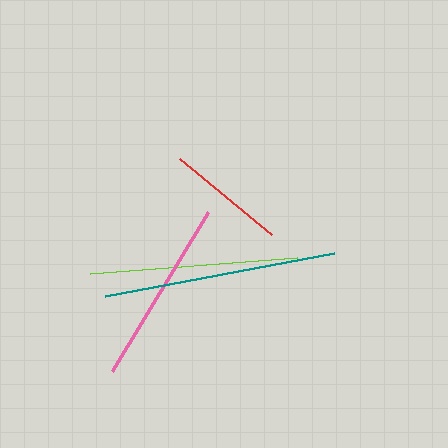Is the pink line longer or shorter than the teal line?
The teal line is longer than the pink line.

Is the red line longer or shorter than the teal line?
The teal line is longer than the red line.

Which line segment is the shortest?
The red line is the shortest at approximately 119 pixels.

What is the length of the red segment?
The red segment is approximately 119 pixels long.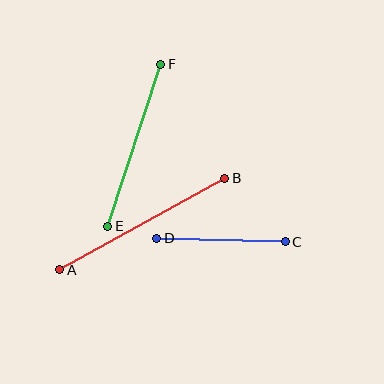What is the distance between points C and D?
The distance is approximately 129 pixels.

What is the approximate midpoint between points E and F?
The midpoint is at approximately (134, 145) pixels.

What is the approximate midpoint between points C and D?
The midpoint is at approximately (221, 240) pixels.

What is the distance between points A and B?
The distance is approximately 189 pixels.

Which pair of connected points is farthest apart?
Points A and B are farthest apart.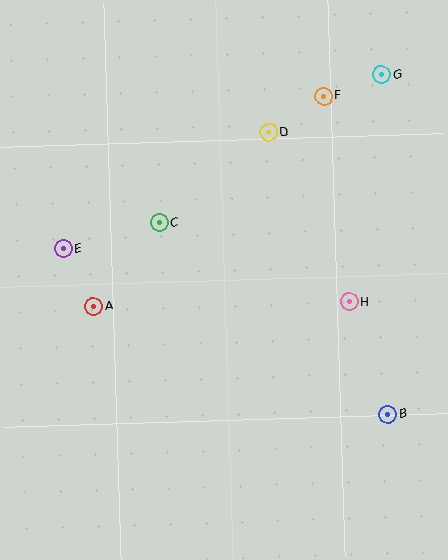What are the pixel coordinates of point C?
Point C is at (159, 223).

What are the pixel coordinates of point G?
Point G is at (381, 75).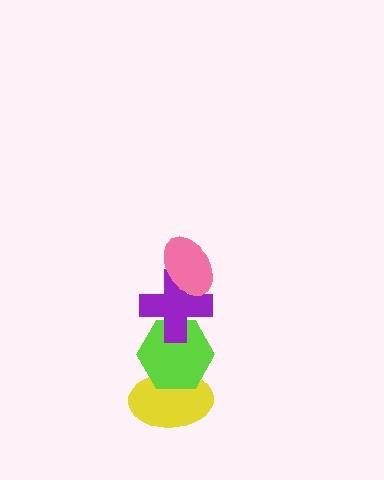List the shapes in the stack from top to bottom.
From top to bottom: the pink ellipse, the purple cross, the lime hexagon, the yellow ellipse.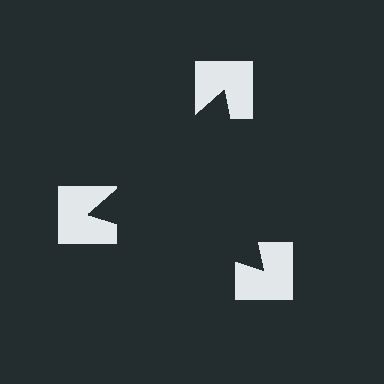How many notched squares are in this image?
There are 3 — one at each vertex of the illusory triangle.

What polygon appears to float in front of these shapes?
An illusory triangle — its edges are inferred from the aligned wedge cuts in the notched squares, not physically drawn.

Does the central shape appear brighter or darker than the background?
It typically appears slightly darker than the background, even though no actual brightness change is drawn.